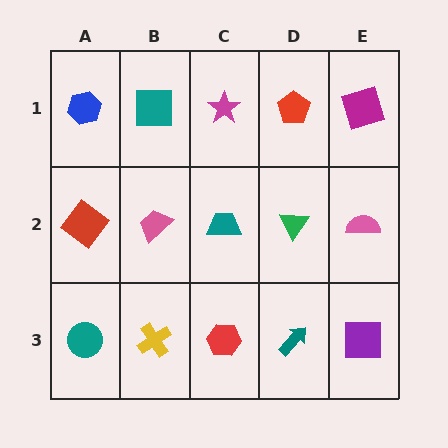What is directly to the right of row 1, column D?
A magenta square.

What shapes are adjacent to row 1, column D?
A green triangle (row 2, column D), a magenta star (row 1, column C), a magenta square (row 1, column E).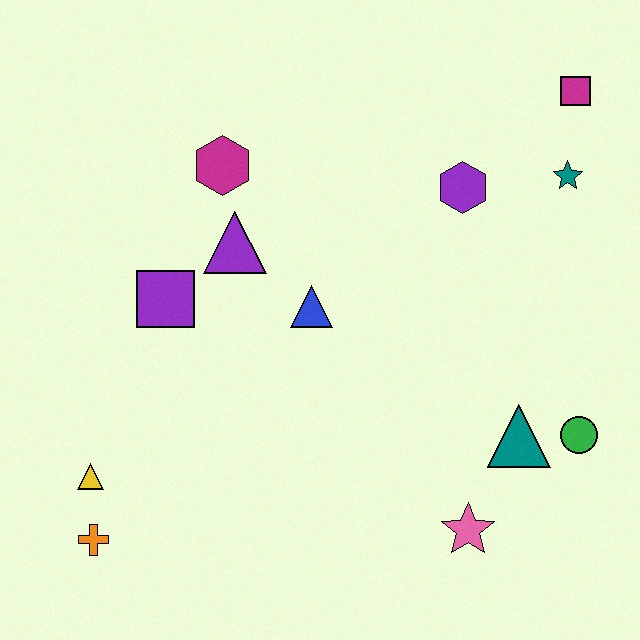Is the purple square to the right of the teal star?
No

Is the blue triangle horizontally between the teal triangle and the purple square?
Yes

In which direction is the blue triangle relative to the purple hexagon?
The blue triangle is to the left of the purple hexagon.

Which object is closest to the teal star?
The magenta square is closest to the teal star.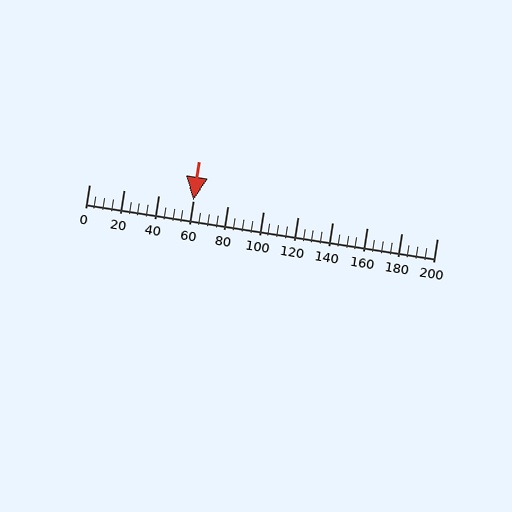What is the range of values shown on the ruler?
The ruler shows values from 0 to 200.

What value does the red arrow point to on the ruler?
The red arrow points to approximately 60.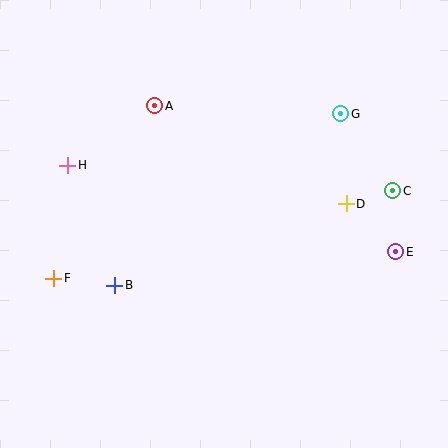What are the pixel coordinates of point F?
Point F is at (54, 278).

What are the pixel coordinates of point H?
Point H is at (68, 165).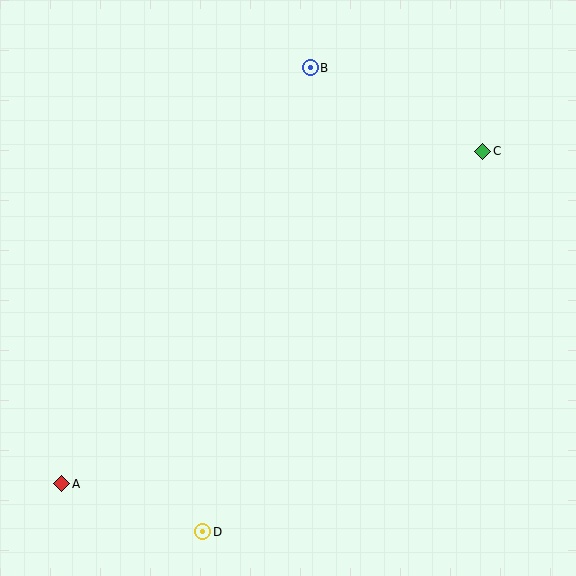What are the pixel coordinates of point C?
Point C is at (483, 151).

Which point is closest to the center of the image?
Point B at (310, 68) is closest to the center.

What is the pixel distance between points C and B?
The distance between C and B is 191 pixels.